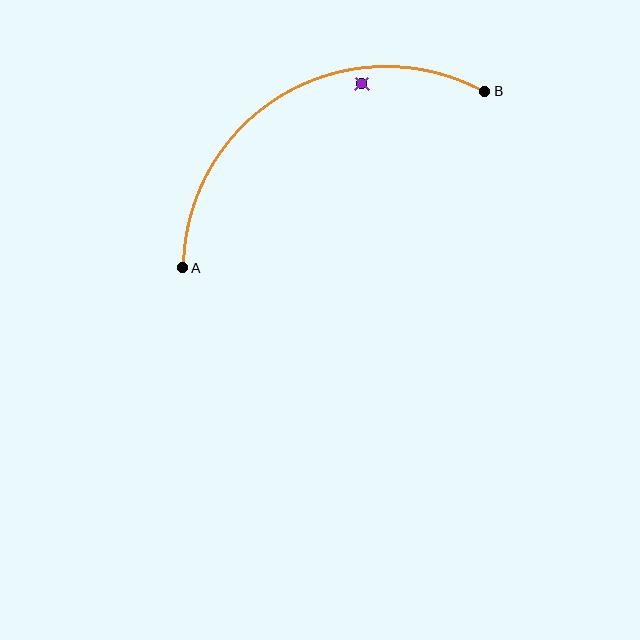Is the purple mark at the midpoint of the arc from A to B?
No — the purple mark does not lie on the arc at all. It sits slightly inside the curve.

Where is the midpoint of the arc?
The arc midpoint is the point on the curve farthest from the straight line joining A and B. It sits above that line.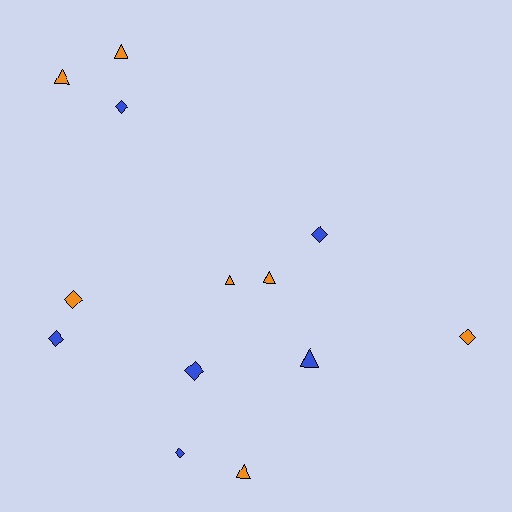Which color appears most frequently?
Orange, with 7 objects.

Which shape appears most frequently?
Diamond, with 7 objects.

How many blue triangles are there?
There is 1 blue triangle.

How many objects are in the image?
There are 13 objects.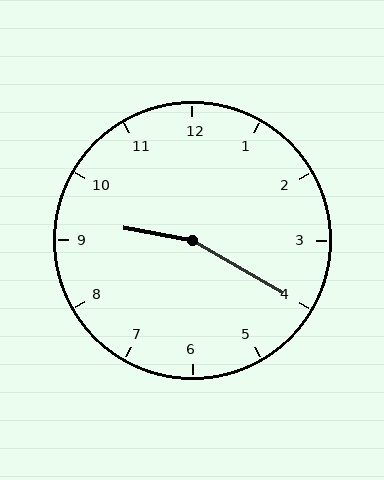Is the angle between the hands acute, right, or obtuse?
It is obtuse.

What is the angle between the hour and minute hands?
Approximately 160 degrees.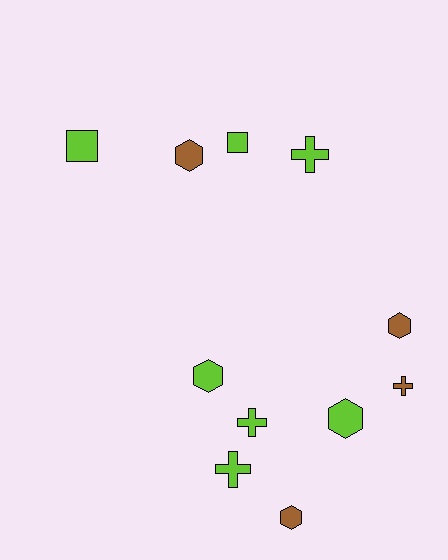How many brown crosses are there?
There is 1 brown cross.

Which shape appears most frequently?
Hexagon, with 5 objects.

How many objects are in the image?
There are 11 objects.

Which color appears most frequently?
Lime, with 7 objects.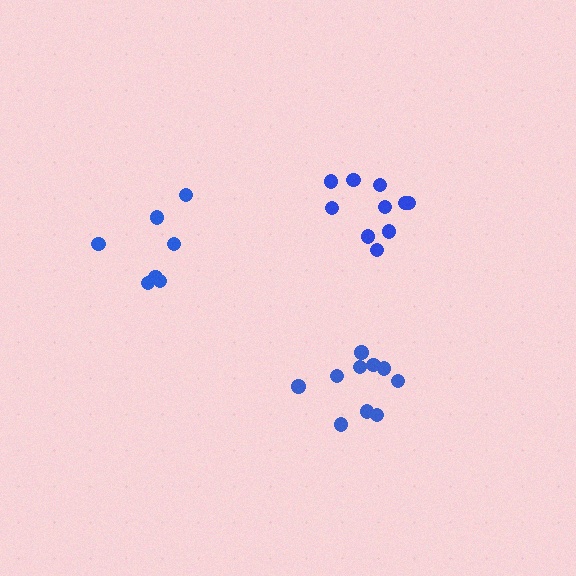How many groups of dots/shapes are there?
There are 3 groups.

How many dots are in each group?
Group 1: 10 dots, Group 2: 7 dots, Group 3: 10 dots (27 total).